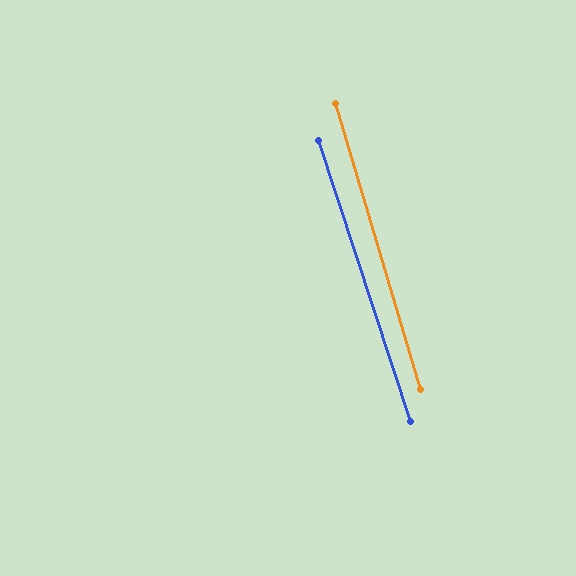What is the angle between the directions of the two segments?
Approximately 2 degrees.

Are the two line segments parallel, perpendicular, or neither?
Parallel — their directions differ by only 1.6°.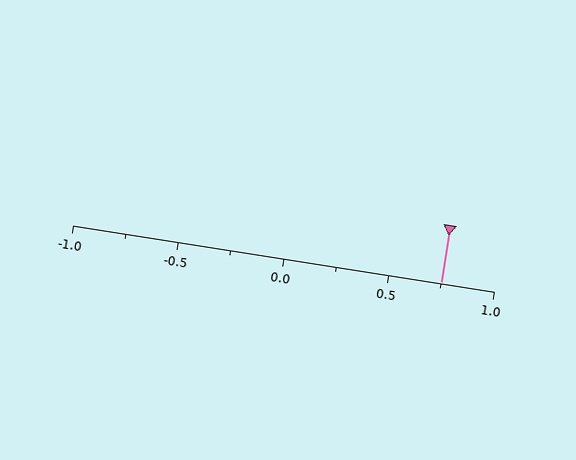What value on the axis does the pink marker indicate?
The marker indicates approximately 0.75.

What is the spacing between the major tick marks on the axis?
The major ticks are spaced 0.5 apart.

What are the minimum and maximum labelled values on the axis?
The axis runs from -1.0 to 1.0.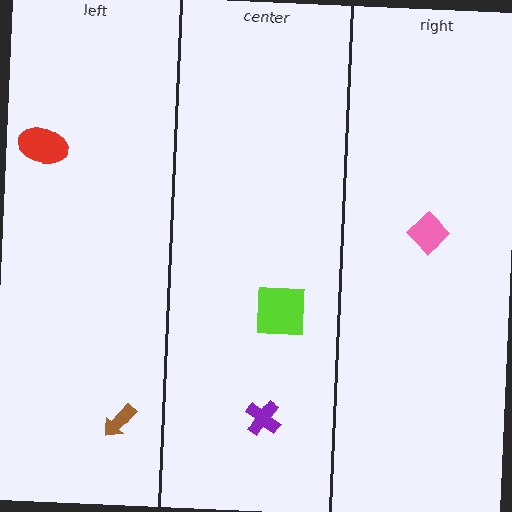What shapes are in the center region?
The purple cross, the lime square.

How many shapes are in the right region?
1.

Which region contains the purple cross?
The center region.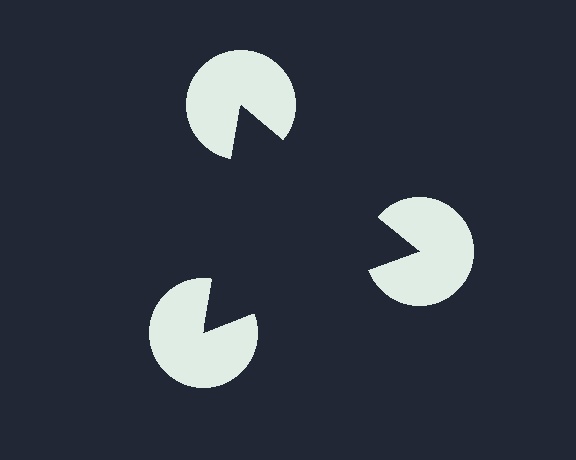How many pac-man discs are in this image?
There are 3 — one at each vertex of the illusory triangle.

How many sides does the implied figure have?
3 sides.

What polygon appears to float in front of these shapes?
An illusory triangle — its edges are inferred from the aligned wedge cuts in the pac-man discs, not physically drawn.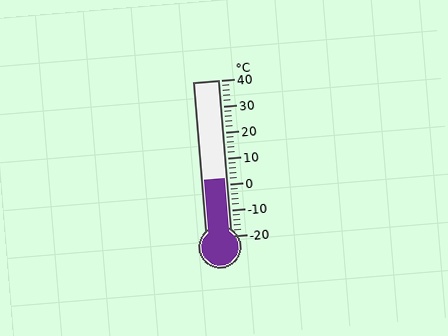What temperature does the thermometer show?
The thermometer shows approximately 2°C.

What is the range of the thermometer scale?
The thermometer scale ranges from -20°C to 40°C.